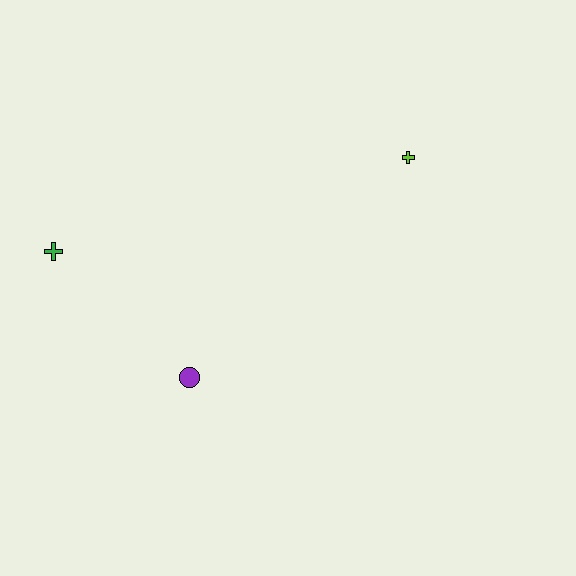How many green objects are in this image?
There is 1 green object.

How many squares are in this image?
There are no squares.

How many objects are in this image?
There are 3 objects.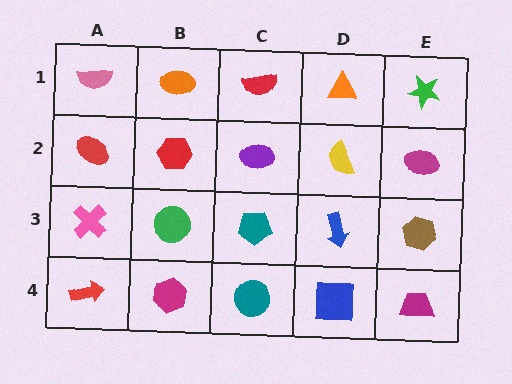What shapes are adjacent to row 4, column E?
A brown hexagon (row 3, column E), a blue square (row 4, column D).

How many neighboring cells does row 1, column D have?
3.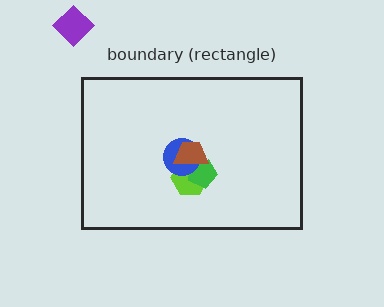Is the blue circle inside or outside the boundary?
Inside.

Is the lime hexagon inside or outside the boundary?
Inside.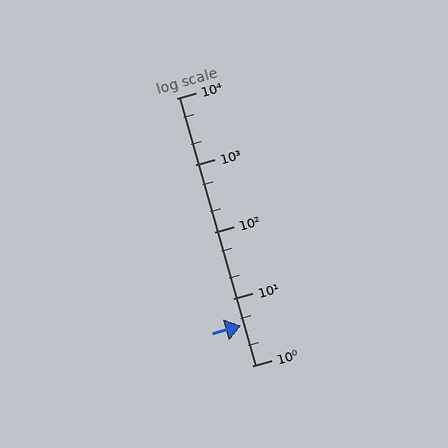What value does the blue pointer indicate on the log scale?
The pointer indicates approximately 3.9.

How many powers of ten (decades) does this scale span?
The scale spans 4 decades, from 1 to 10000.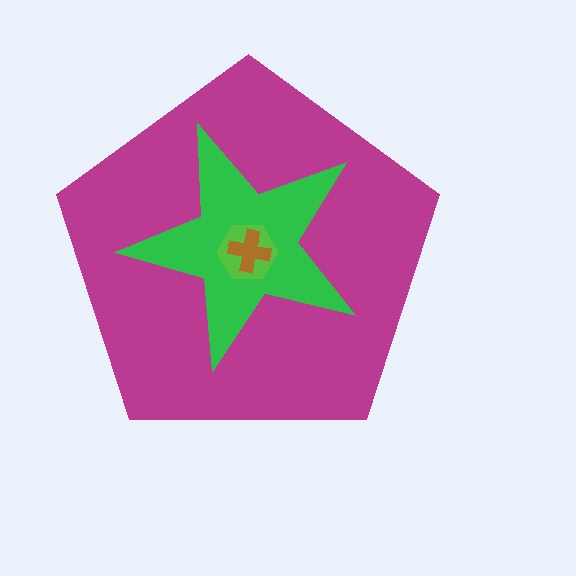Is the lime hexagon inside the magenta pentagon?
Yes.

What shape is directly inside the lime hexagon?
The brown cross.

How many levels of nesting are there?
4.